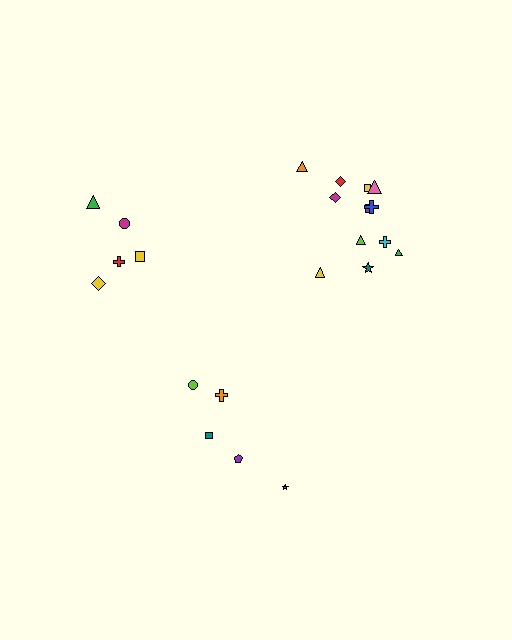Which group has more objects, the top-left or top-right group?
The top-right group.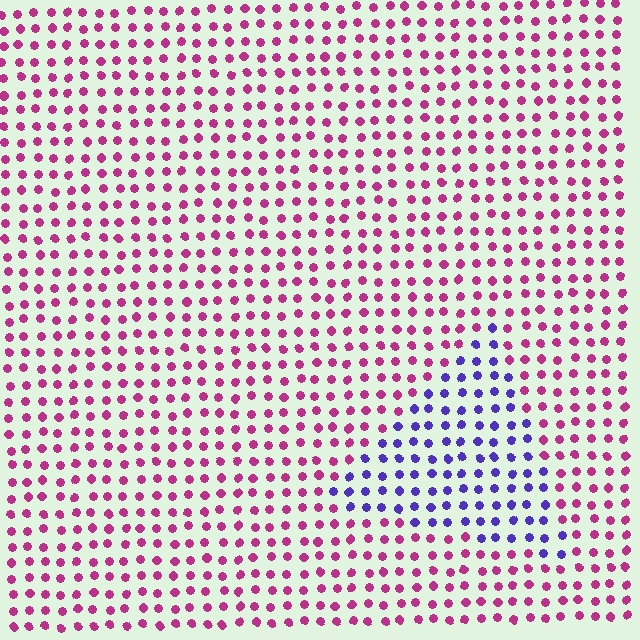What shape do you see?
I see a triangle.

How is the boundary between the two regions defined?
The boundary is defined purely by a slight shift in hue (about 68 degrees). Spacing, size, and orientation are identical on both sides.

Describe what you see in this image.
The image is filled with small magenta elements in a uniform arrangement. A triangle-shaped region is visible where the elements are tinted to a slightly different hue, forming a subtle color boundary.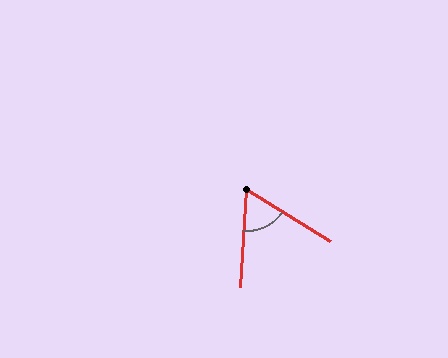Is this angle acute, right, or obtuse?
It is acute.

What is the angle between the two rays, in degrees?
Approximately 62 degrees.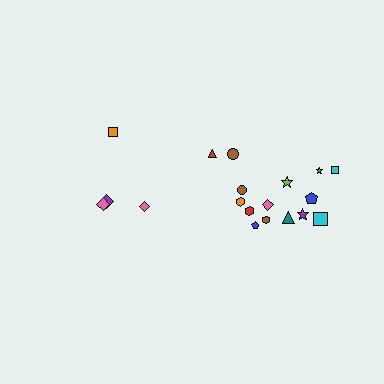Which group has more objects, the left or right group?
The right group.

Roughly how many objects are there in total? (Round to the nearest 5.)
Roughly 20 objects in total.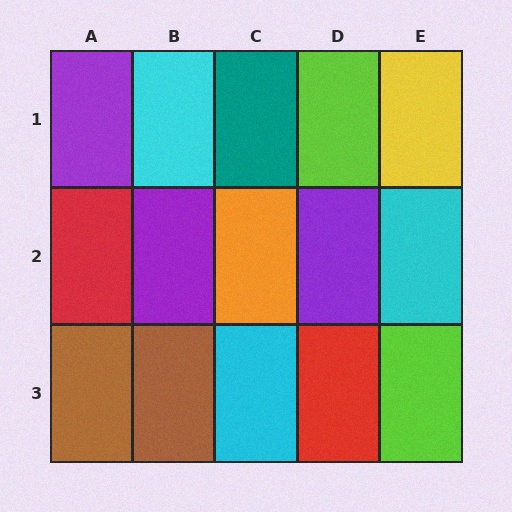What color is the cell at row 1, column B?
Cyan.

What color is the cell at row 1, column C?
Teal.